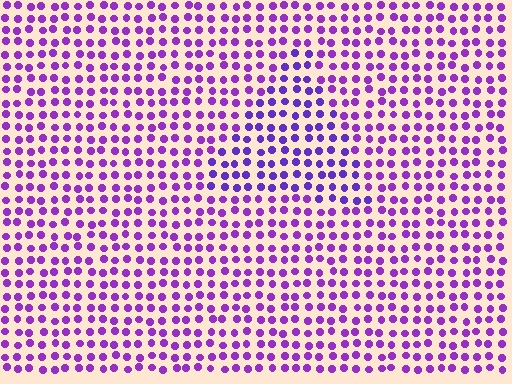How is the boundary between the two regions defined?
The boundary is defined purely by a slight shift in hue (about 22 degrees). Spacing, size, and orientation are identical on both sides.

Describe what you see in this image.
The image is filled with small purple elements in a uniform arrangement. A triangle-shaped region is visible where the elements are tinted to a slightly different hue, forming a subtle color boundary.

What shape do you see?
I see a triangle.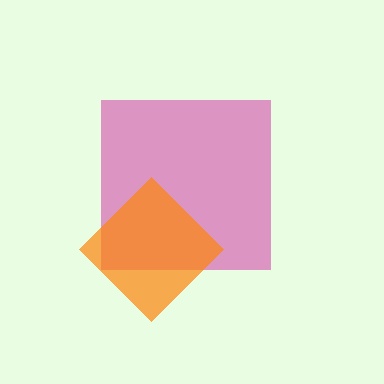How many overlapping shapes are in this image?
There are 2 overlapping shapes in the image.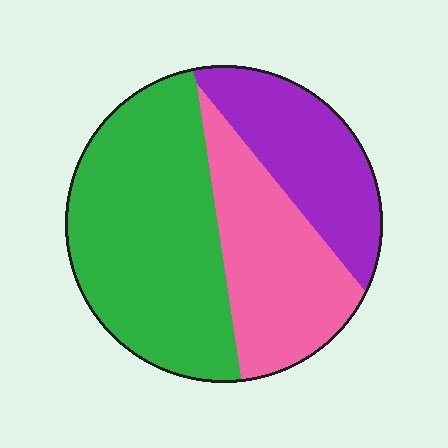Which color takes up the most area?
Green, at roughly 50%.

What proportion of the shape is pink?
Pink covers about 30% of the shape.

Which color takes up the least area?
Purple, at roughly 25%.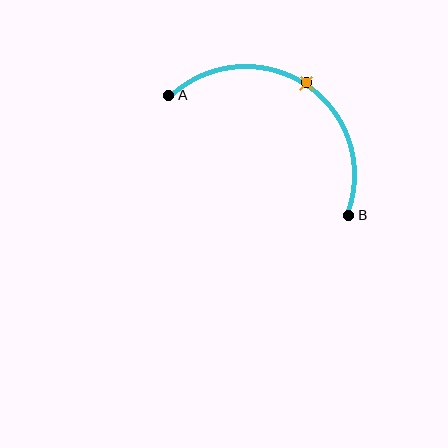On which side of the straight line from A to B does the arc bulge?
The arc bulges above the straight line connecting A and B.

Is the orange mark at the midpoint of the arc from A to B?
Yes. The orange mark lies on the arc at equal arc-length from both A and B — it is the arc midpoint.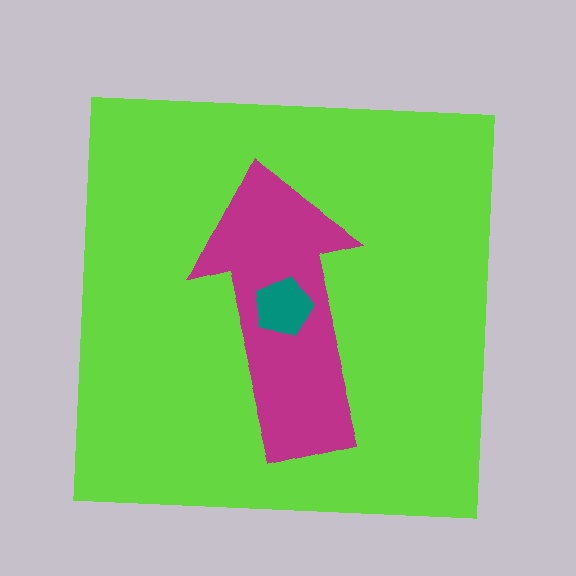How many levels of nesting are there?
3.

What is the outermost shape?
The lime square.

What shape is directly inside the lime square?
The magenta arrow.